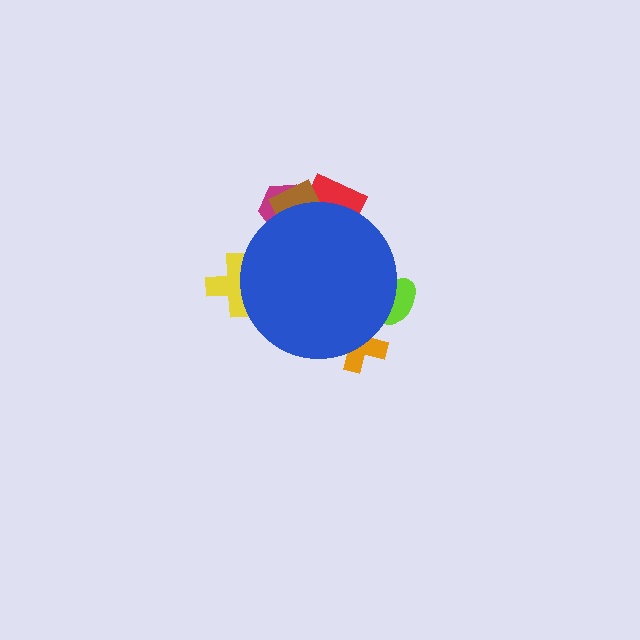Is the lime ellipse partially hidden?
Yes, the lime ellipse is partially hidden behind the blue circle.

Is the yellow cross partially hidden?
Yes, the yellow cross is partially hidden behind the blue circle.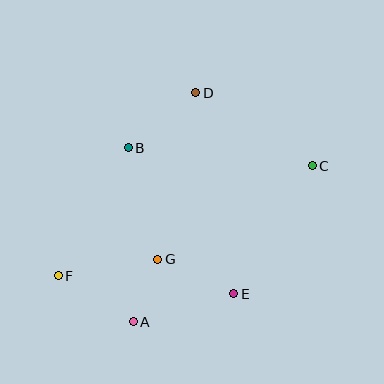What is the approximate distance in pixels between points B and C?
The distance between B and C is approximately 185 pixels.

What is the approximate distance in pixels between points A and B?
The distance between A and B is approximately 174 pixels.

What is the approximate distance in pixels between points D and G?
The distance between D and G is approximately 170 pixels.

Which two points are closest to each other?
Points A and G are closest to each other.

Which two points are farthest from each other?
Points C and F are farthest from each other.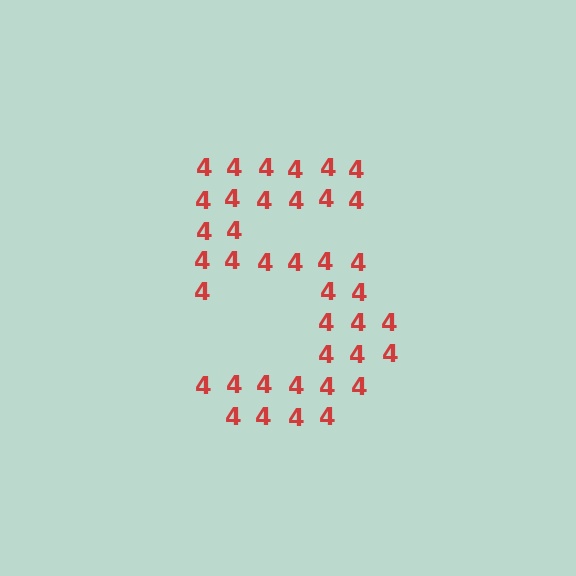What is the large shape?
The large shape is the digit 5.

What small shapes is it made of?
It is made of small digit 4's.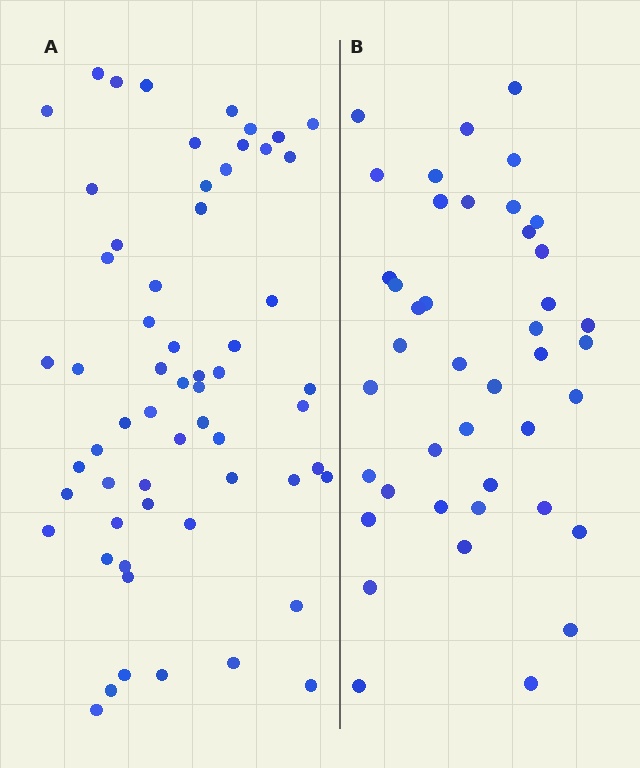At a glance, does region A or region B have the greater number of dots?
Region A (the left region) has more dots.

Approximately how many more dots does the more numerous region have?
Region A has approximately 20 more dots than region B.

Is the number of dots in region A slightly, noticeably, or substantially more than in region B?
Region A has noticeably more, but not dramatically so. The ratio is roughly 1.4 to 1.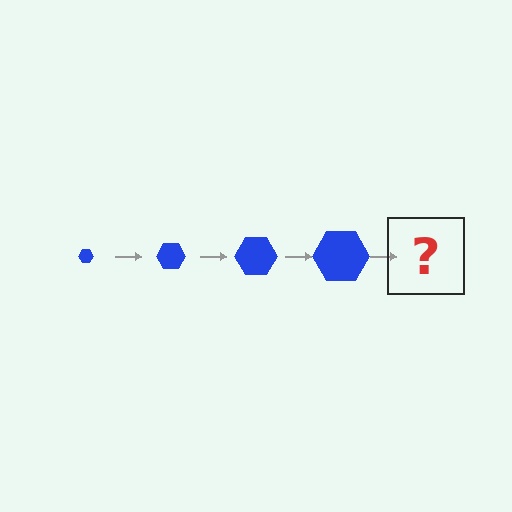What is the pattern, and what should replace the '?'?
The pattern is that the hexagon gets progressively larger each step. The '?' should be a blue hexagon, larger than the previous one.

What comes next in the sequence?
The next element should be a blue hexagon, larger than the previous one.